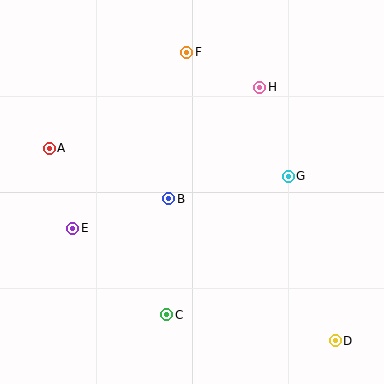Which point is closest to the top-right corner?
Point H is closest to the top-right corner.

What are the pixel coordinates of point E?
Point E is at (73, 228).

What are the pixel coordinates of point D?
Point D is at (335, 341).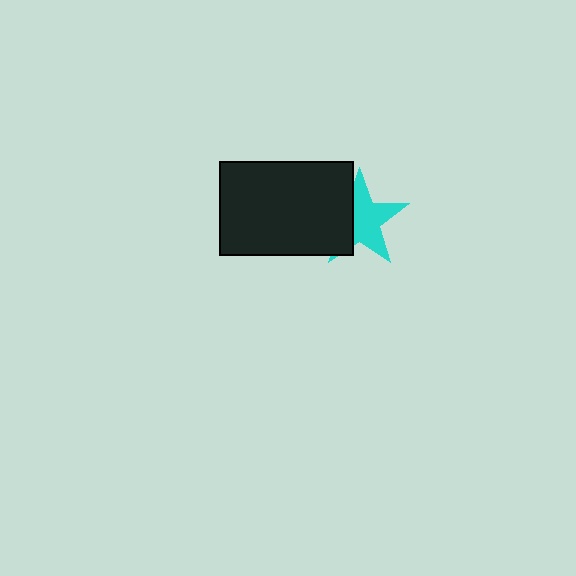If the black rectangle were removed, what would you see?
You would see the complete cyan star.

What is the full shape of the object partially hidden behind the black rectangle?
The partially hidden object is a cyan star.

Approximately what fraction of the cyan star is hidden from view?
Roughly 36% of the cyan star is hidden behind the black rectangle.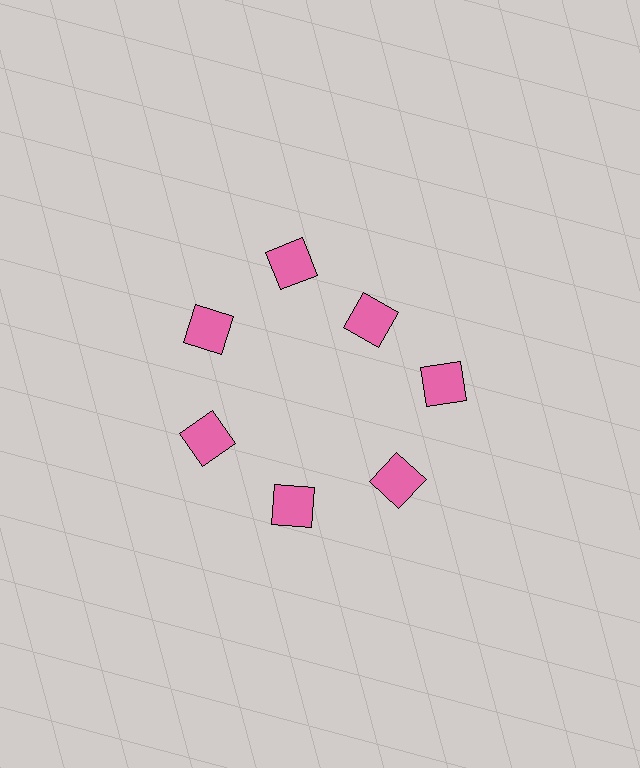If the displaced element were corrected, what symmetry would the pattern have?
It would have 7-fold rotational symmetry — the pattern would map onto itself every 51 degrees.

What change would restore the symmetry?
The symmetry would be restored by moving it outward, back onto the ring so that all 7 squares sit at equal angles and equal distance from the center.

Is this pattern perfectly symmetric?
No. The 7 pink squares are arranged in a ring, but one element near the 1 o'clock position is pulled inward toward the center, breaking the 7-fold rotational symmetry.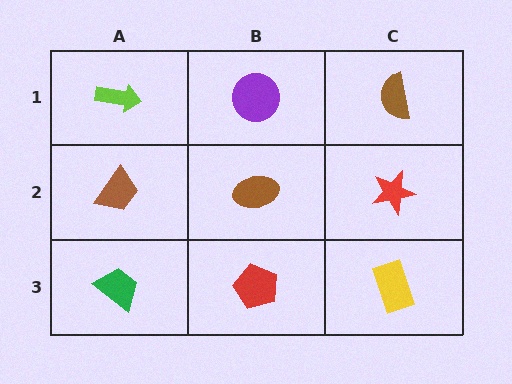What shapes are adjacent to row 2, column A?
A lime arrow (row 1, column A), a green trapezoid (row 3, column A), a brown ellipse (row 2, column B).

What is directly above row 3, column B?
A brown ellipse.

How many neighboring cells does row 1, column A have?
2.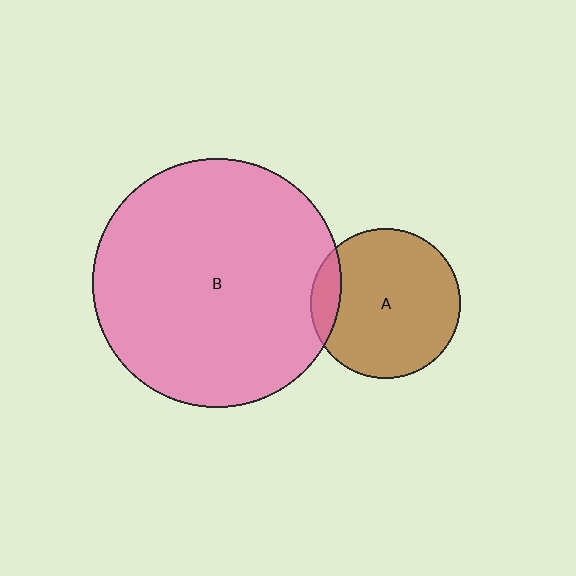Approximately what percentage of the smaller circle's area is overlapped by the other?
Approximately 10%.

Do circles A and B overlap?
Yes.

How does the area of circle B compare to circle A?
Approximately 2.7 times.